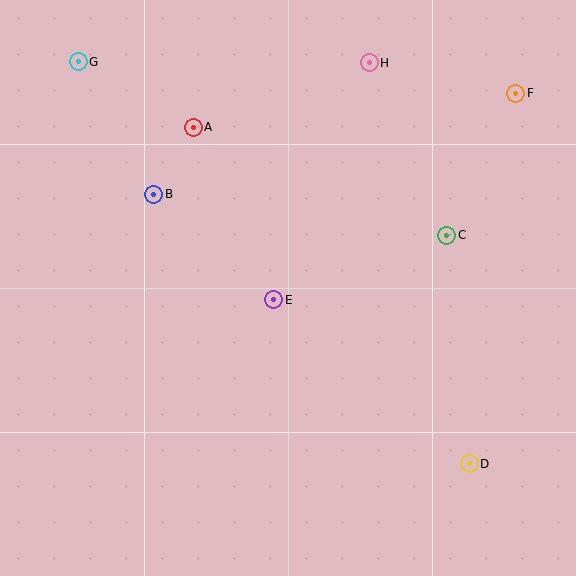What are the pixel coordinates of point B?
Point B is at (154, 194).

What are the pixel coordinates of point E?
Point E is at (274, 300).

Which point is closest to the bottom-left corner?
Point E is closest to the bottom-left corner.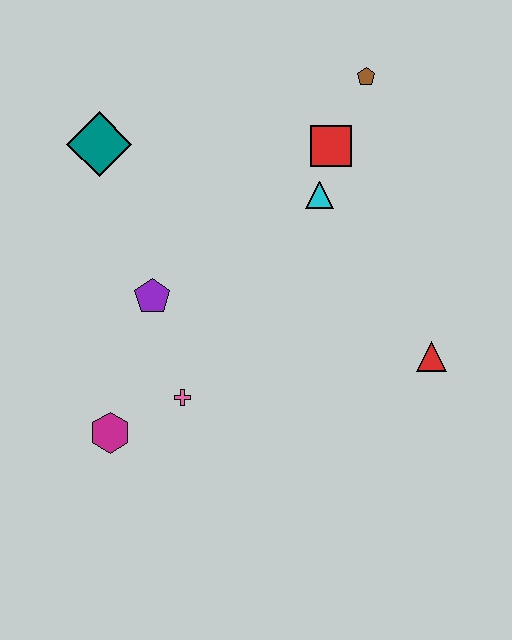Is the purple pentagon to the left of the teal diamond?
No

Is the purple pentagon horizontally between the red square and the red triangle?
No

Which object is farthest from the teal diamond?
The red triangle is farthest from the teal diamond.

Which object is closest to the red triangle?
The cyan triangle is closest to the red triangle.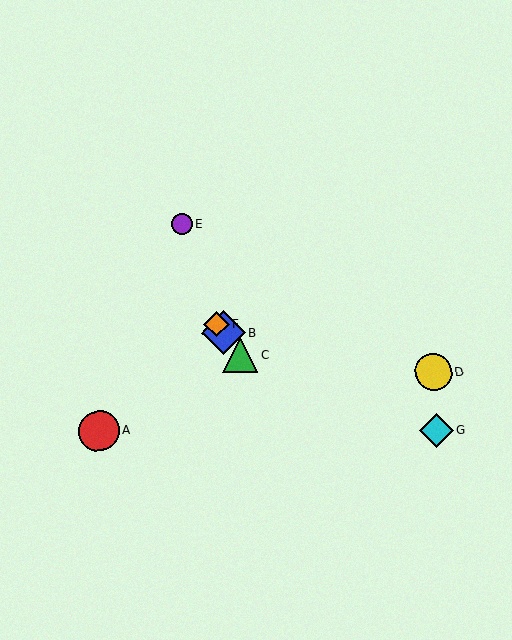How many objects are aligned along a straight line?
3 objects (B, C, F) are aligned along a straight line.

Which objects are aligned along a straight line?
Objects B, C, F are aligned along a straight line.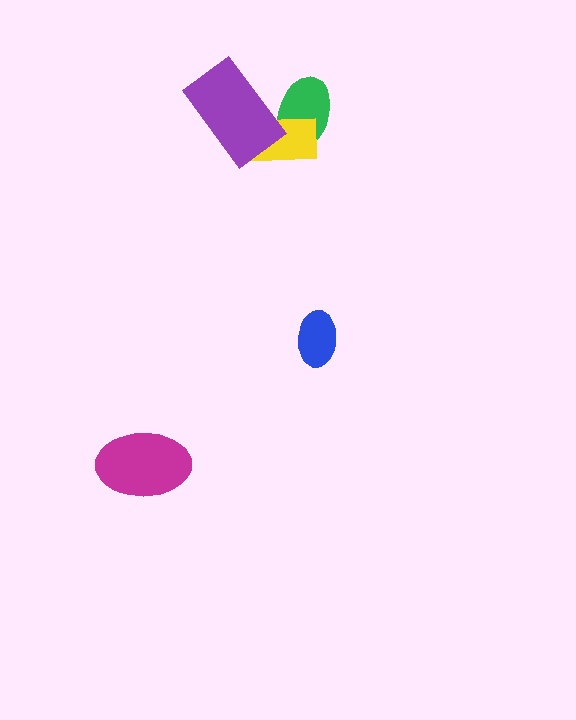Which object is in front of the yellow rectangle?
The purple rectangle is in front of the yellow rectangle.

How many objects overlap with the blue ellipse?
0 objects overlap with the blue ellipse.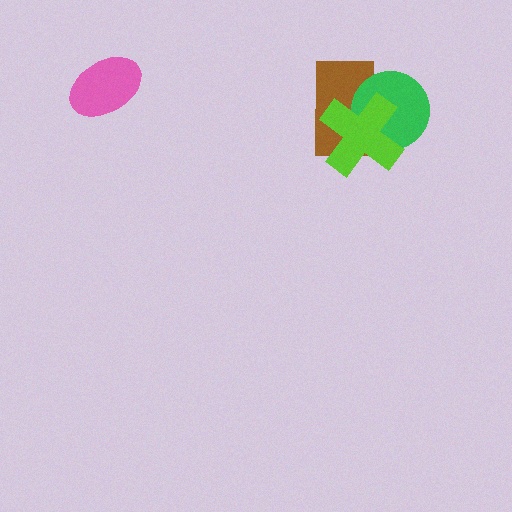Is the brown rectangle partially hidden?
Yes, it is partially covered by another shape.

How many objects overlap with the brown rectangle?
2 objects overlap with the brown rectangle.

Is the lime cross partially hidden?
No, no other shape covers it.